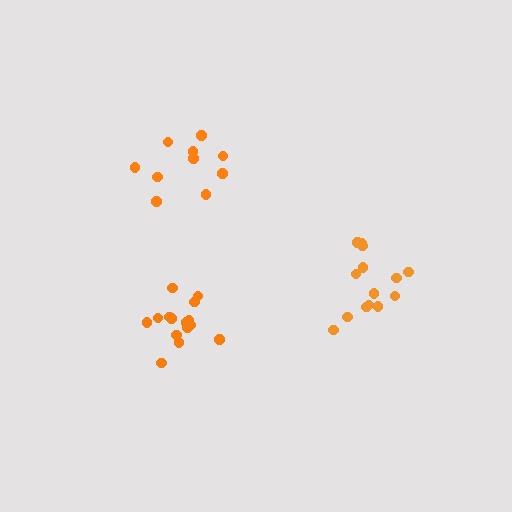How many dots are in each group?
Group 1: 10 dots, Group 2: 15 dots, Group 3: 14 dots (39 total).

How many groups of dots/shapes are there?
There are 3 groups.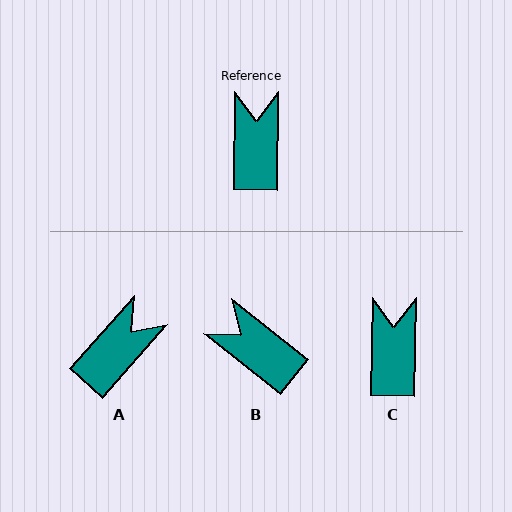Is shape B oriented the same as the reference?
No, it is off by about 53 degrees.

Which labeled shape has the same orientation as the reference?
C.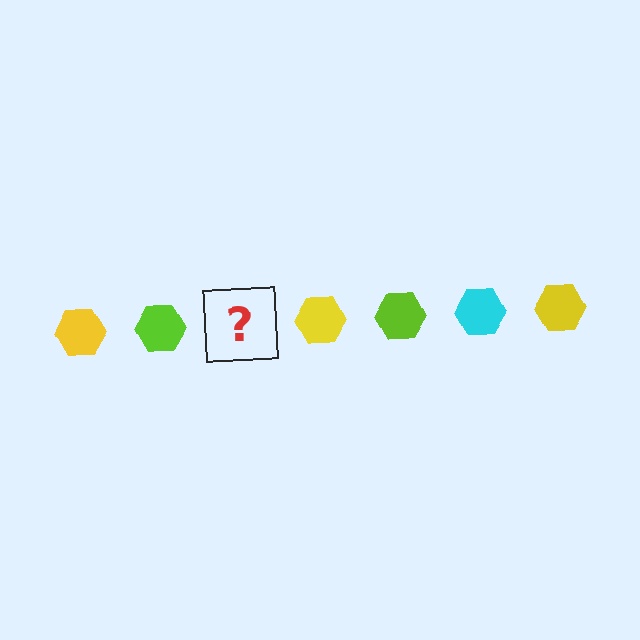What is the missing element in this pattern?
The missing element is a cyan hexagon.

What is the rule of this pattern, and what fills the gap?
The rule is that the pattern cycles through yellow, lime, cyan hexagons. The gap should be filled with a cyan hexagon.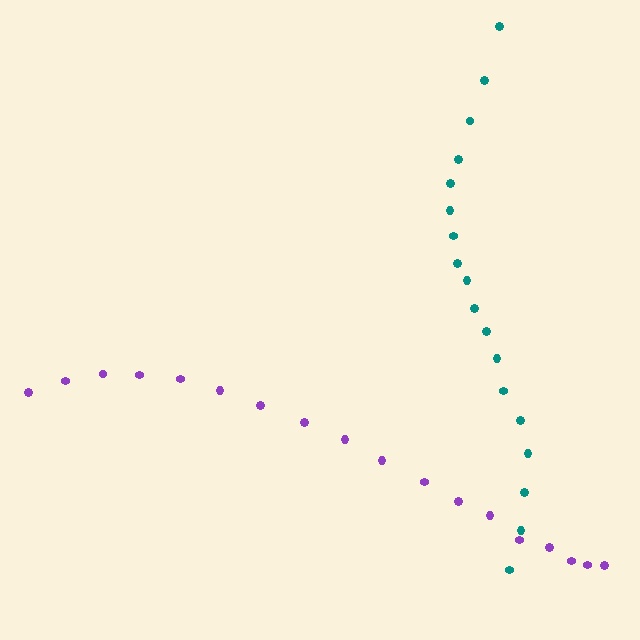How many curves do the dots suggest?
There are 2 distinct paths.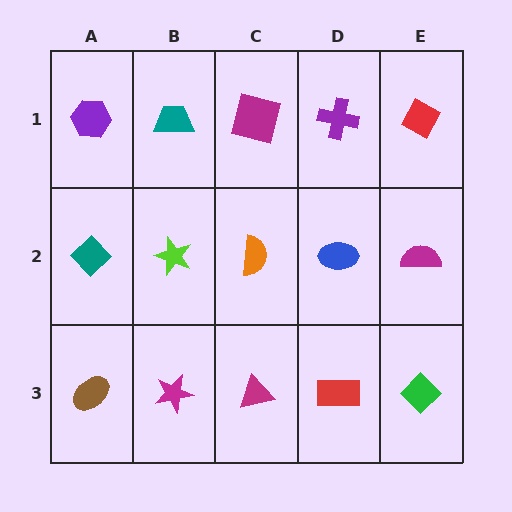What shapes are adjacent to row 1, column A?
A teal diamond (row 2, column A), a teal trapezoid (row 1, column B).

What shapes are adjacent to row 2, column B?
A teal trapezoid (row 1, column B), a magenta star (row 3, column B), a teal diamond (row 2, column A), an orange semicircle (row 2, column C).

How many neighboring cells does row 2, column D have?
4.